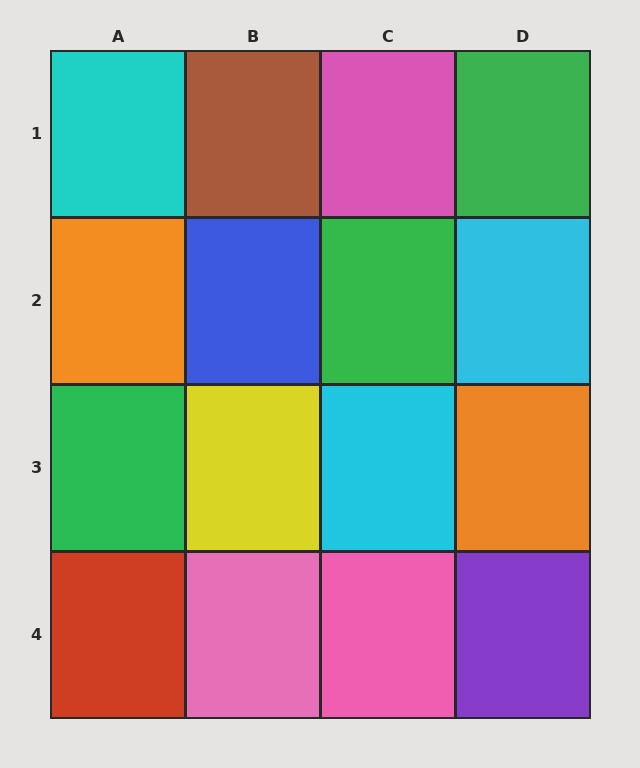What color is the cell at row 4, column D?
Purple.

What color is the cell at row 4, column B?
Pink.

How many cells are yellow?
1 cell is yellow.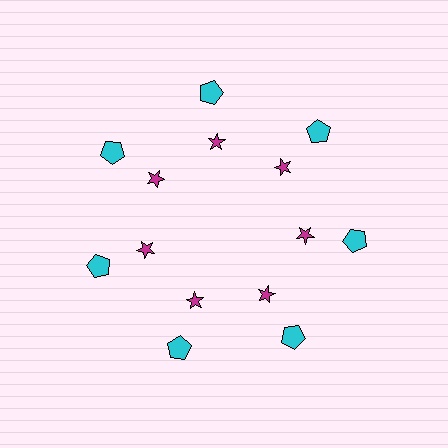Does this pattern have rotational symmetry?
Yes, this pattern has 7-fold rotational symmetry. It looks the same after rotating 51 degrees around the center.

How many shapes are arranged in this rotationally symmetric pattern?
There are 14 shapes, arranged in 7 groups of 2.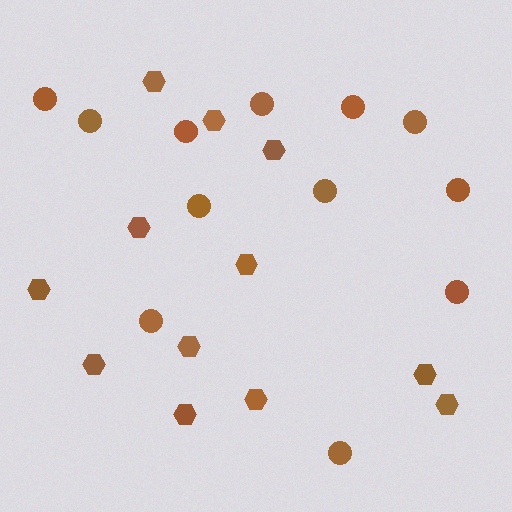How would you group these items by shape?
There are 2 groups: one group of hexagons (12) and one group of circles (12).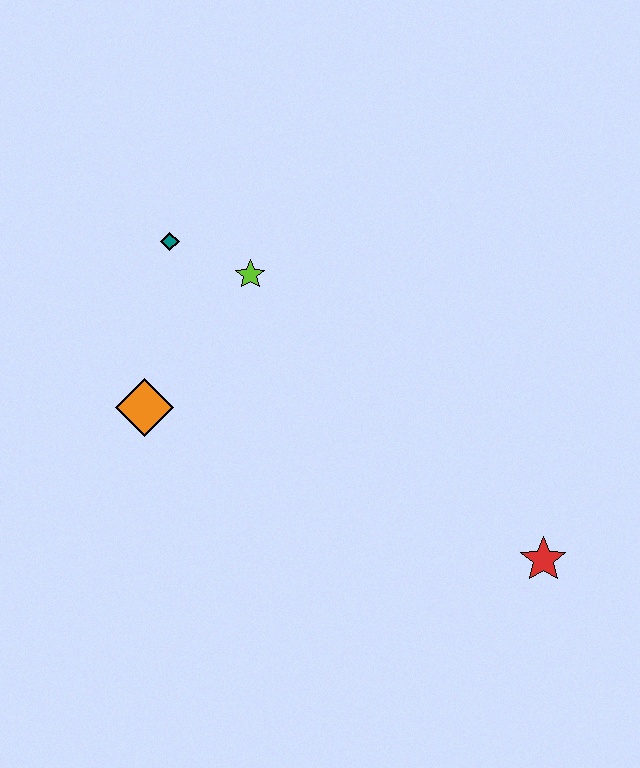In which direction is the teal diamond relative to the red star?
The teal diamond is to the left of the red star.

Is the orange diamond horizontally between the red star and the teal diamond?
No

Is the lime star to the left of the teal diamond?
No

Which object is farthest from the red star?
The teal diamond is farthest from the red star.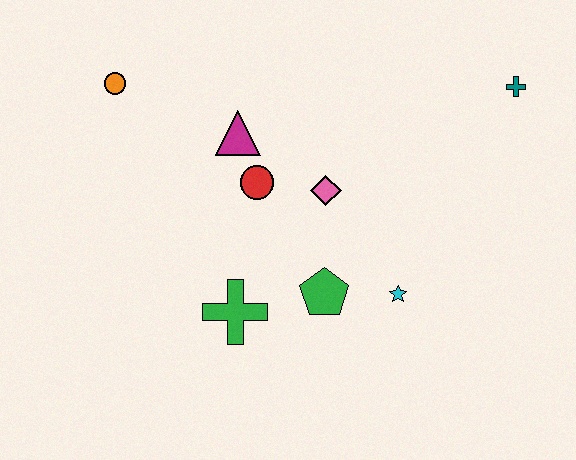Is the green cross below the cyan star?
Yes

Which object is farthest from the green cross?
The teal cross is farthest from the green cross.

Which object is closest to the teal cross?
The pink diamond is closest to the teal cross.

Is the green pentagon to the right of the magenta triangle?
Yes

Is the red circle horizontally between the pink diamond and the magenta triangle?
Yes